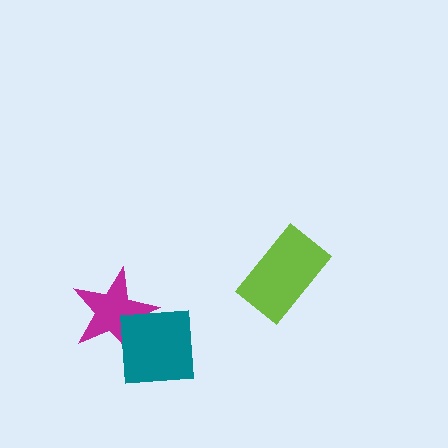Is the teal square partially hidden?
No, no other shape covers it.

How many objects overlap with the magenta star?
1 object overlaps with the magenta star.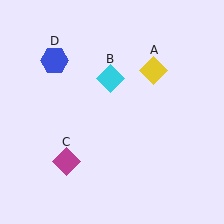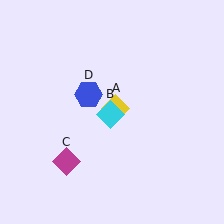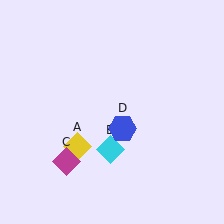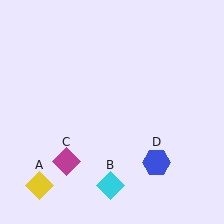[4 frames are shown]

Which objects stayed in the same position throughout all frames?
Magenta diamond (object C) remained stationary.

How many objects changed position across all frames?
3 objects changed position: yellow diamond (object A), cyan diamond (object B), blue hexagon (object D).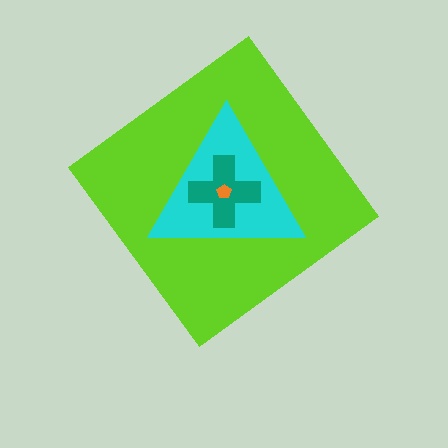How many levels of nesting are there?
4.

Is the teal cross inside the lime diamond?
Yes.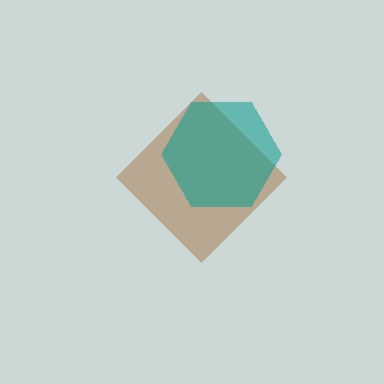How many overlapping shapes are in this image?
There are 2 overlapping shapes in the image.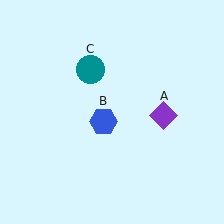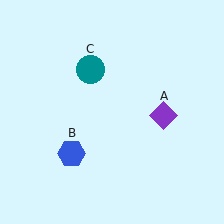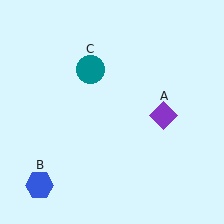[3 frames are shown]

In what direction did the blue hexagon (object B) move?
The blue hexagon (object B) moved down and to the left.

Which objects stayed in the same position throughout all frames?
Purple diamond (object A) and teal circle (object C) remained stationary.